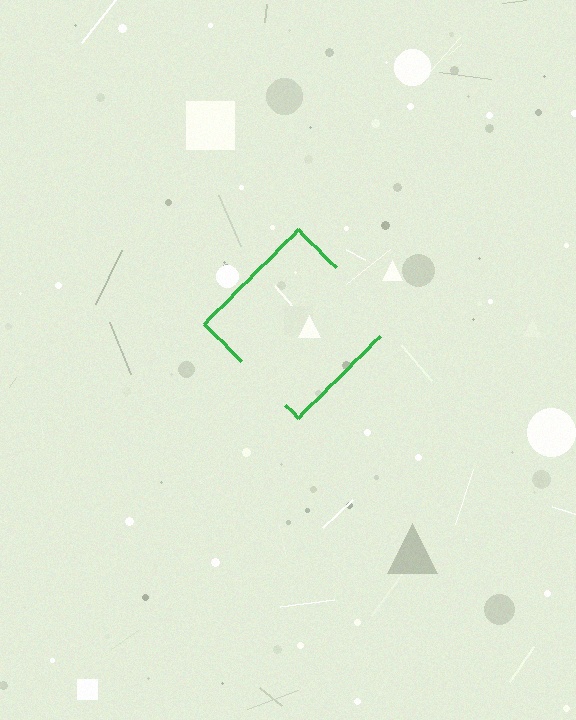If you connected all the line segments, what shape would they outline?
They would outline a diamond.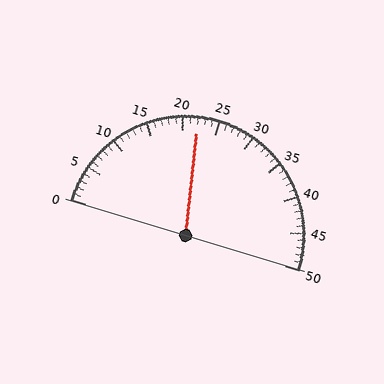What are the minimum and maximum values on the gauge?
The gauge ranges from 0 to 50.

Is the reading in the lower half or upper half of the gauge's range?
The reading is in the lower half of the range (0 to 50).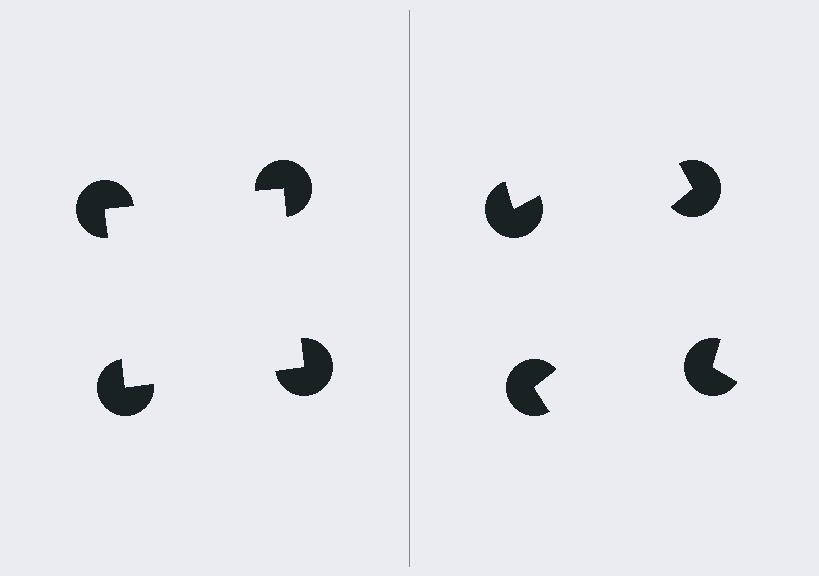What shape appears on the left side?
An illusory square.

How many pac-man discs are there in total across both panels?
8 — 4 on each side.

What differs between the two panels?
The pac-man discs are positioned identically on both sides; only the wedge orientations differ. On the left they align to a square; on the right they are misaligned.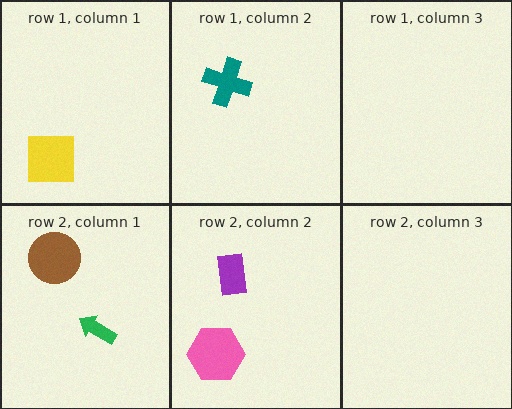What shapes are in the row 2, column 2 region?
The pink hexagon, the purple rectangle.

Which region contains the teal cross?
The row 1, column 2 region.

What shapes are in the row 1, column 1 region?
The yellow square.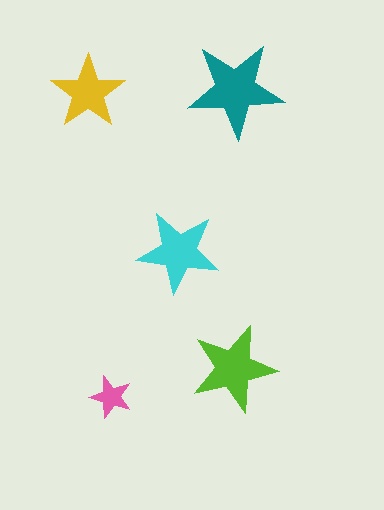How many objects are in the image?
There are 5 objects in the image.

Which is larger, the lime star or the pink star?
The lime one.